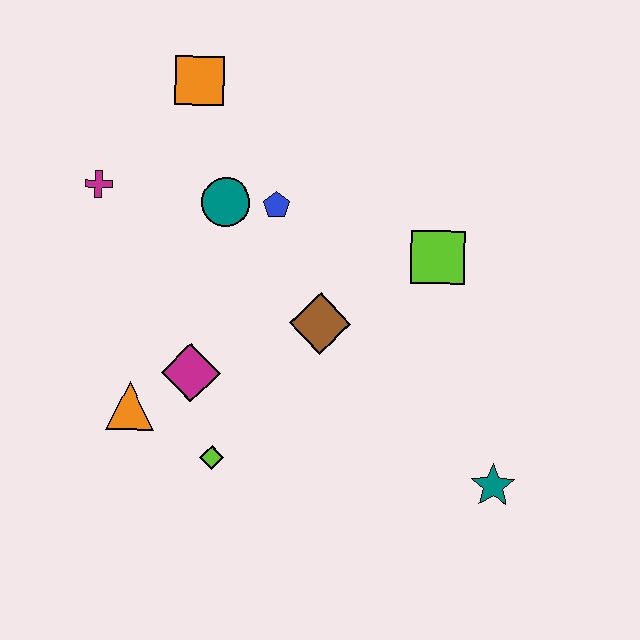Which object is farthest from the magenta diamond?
The teal star is farthest from the magenta diamond.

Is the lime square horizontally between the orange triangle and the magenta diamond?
No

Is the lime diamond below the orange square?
Yes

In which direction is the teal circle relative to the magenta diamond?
The teal circle is above the magenta diamond.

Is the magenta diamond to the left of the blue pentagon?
Yes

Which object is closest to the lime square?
The brown diamond is closest to the lime square.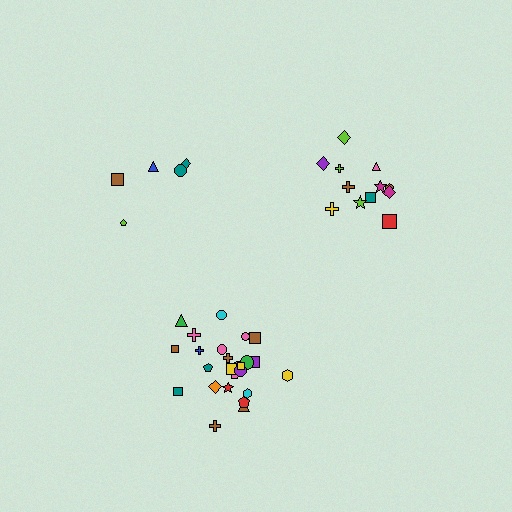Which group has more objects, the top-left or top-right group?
The top-right group.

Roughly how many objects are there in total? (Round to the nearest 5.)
Roughly 40 objects in total.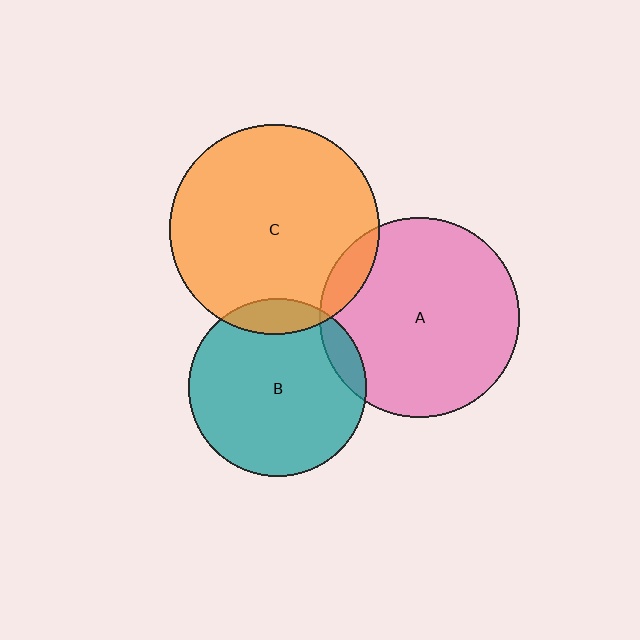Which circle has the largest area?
Circle C (orange).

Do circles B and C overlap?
Yes.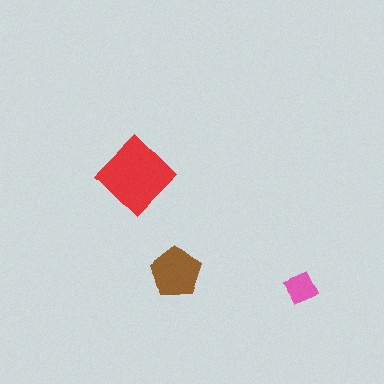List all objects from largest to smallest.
The red diamond, the brown pentagon, the pink square.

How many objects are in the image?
There are 3 objects in the image.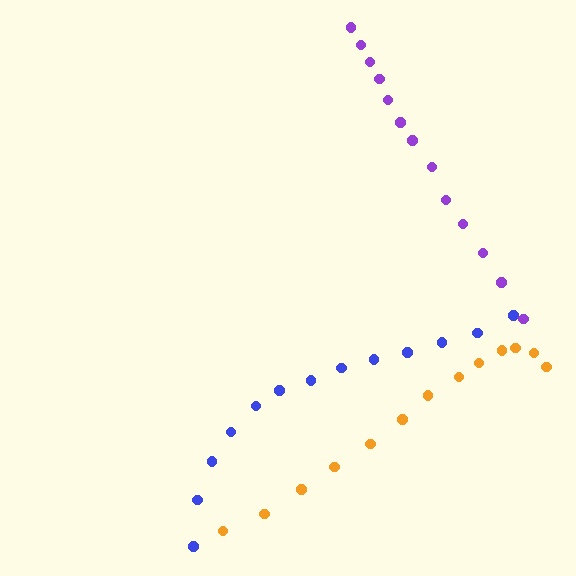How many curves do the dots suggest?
There are 3 distinct paths.